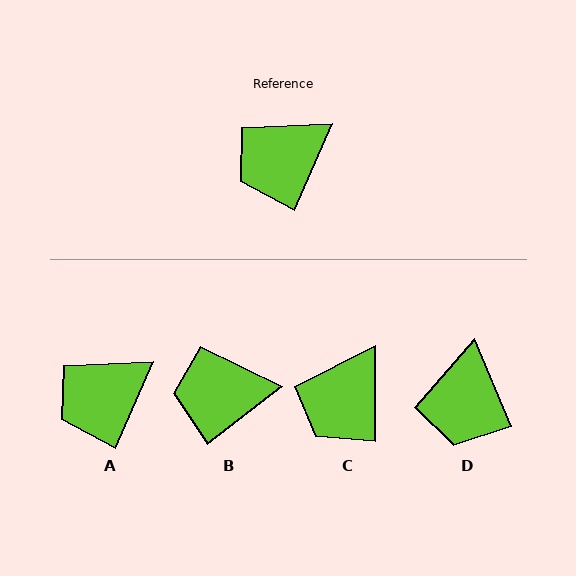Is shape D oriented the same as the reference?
No, it is off by about 47 degrees.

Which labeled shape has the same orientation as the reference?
A.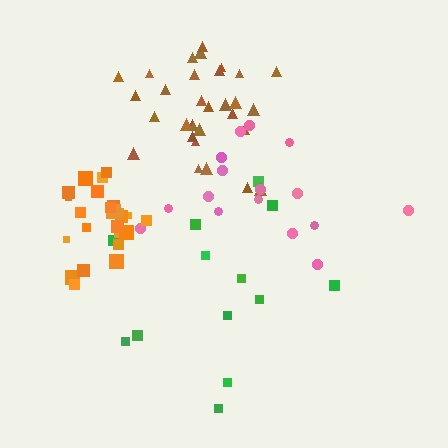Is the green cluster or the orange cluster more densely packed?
Orange.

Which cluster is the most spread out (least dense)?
Green.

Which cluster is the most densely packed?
Orange.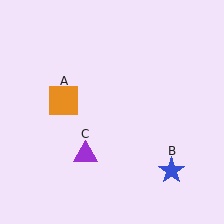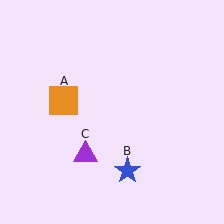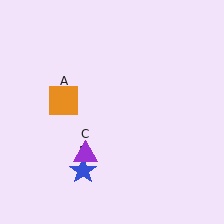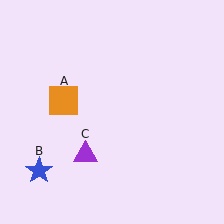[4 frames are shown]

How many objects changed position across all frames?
1 object changed position: blue star (object B).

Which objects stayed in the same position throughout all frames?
Orange square (object A) and purple triangle (object C) remained stationary.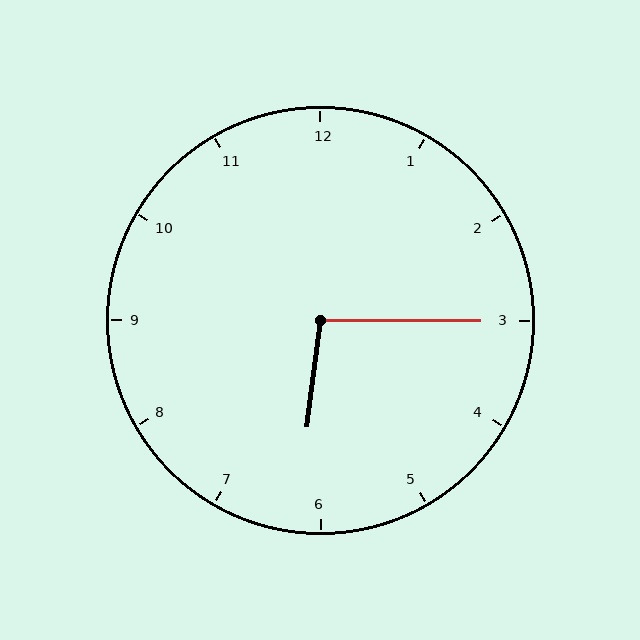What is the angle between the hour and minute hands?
Approximately 98 degrees.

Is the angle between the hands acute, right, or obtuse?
It is obtuse.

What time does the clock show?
6:15.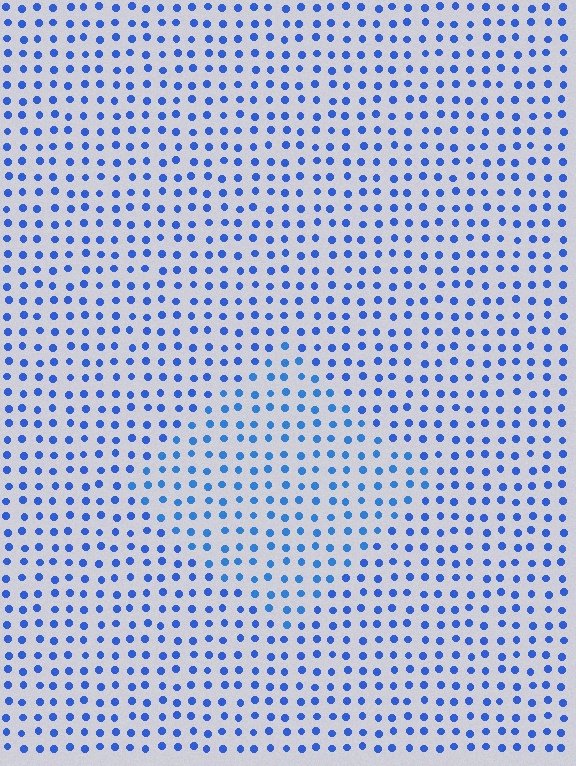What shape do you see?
I see a diamond.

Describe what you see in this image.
The image is filled with small blue elements in a uniform arrangement. A diamond-shaped region is visible where the elements are tinted to a slightly different hue, forming a subtle color boundary.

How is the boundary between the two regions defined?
The boundary is defined purely by a slight shift in hue (about 13 degrees). Spacing, size, and orientation are identical on both sides.